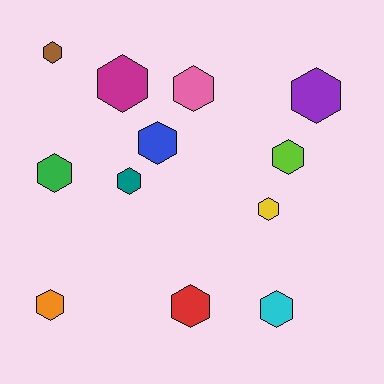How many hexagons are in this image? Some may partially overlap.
There are 12 hexagons.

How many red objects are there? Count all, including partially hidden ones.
There is 1 red object.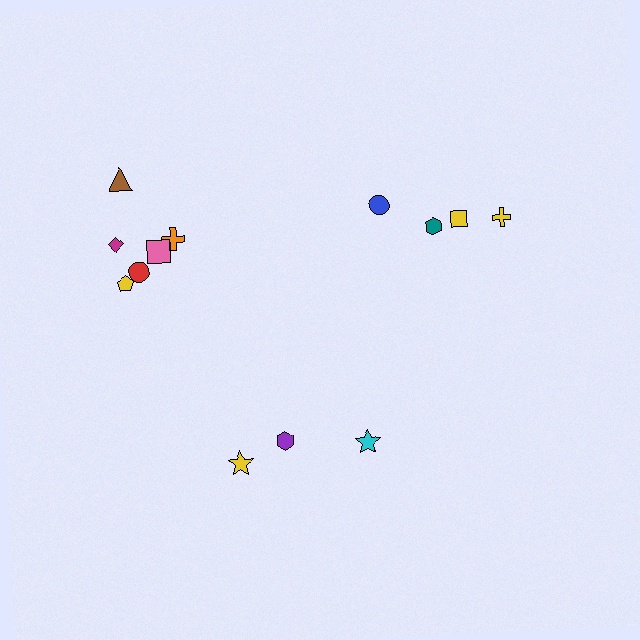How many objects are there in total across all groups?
There are 13 objects.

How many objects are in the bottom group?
There are 3 objects.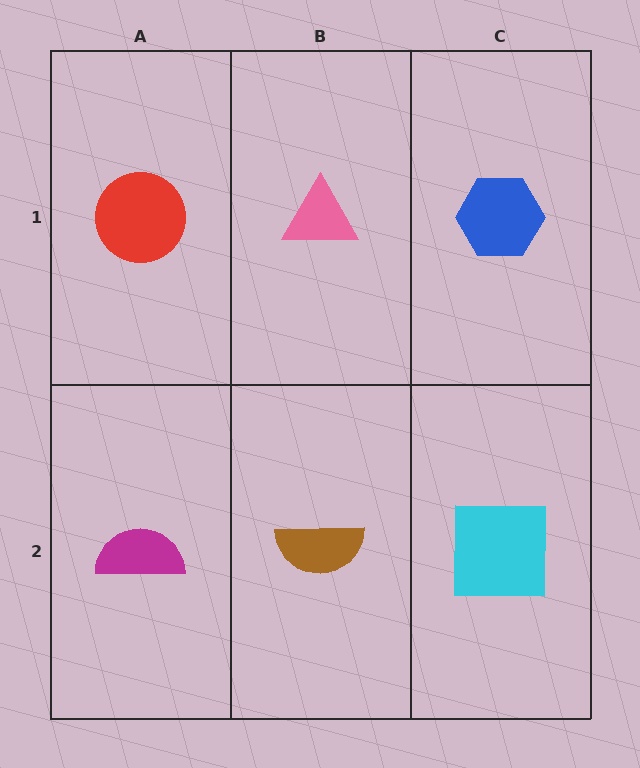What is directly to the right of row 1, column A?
A pink triangle.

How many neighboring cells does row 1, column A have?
2.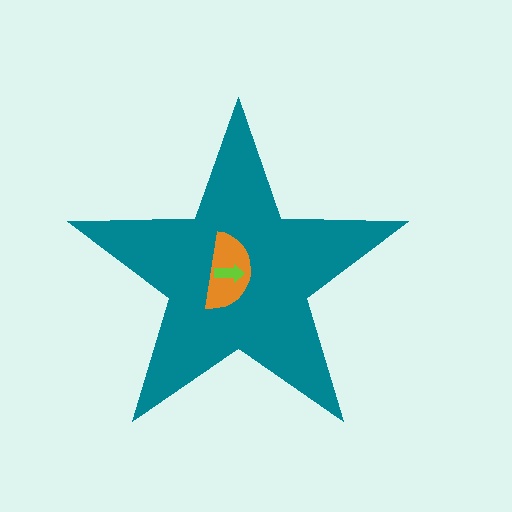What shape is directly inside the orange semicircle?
The lime arrow.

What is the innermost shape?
The lime arrow.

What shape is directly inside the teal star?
The orange semicircle.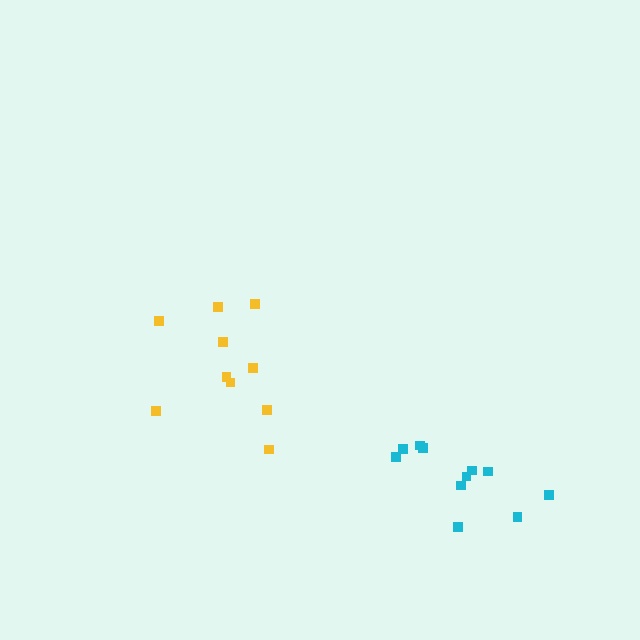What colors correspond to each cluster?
The clusters are colored: yellow, cyan.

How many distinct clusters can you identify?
There are 2 distinct clusters.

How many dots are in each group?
Group 1: 10 dots, Group 2: 11 dots (21 total).